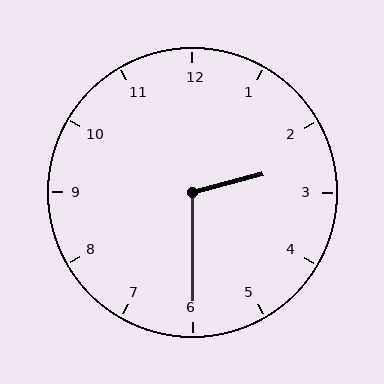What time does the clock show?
2:30.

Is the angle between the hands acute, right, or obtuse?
It is obtuse.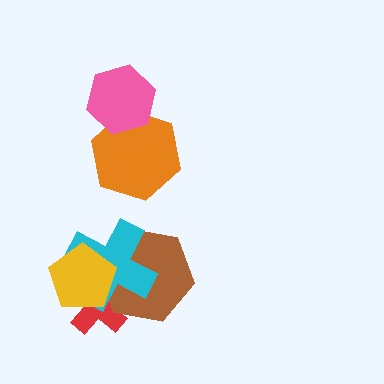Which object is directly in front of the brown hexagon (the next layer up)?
The cyan cross is directly in front of the brown hexagon.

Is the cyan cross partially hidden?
Yes, it is partially covered by another shape.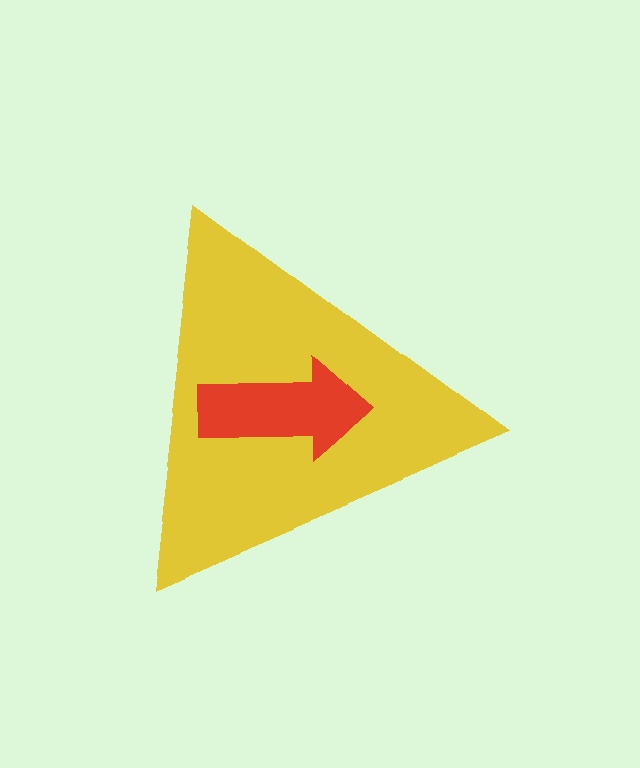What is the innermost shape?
The red arrow.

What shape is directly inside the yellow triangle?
The red arrow.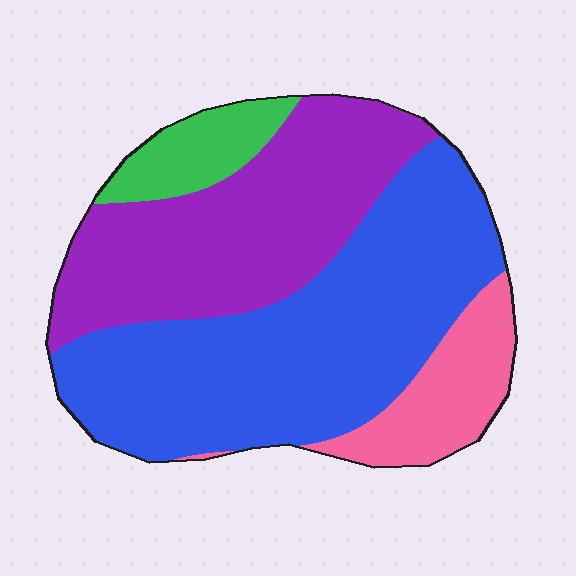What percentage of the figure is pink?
Pink takes up less than a quarter of the figure.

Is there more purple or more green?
Purple.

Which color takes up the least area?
Green, at roughly 10%.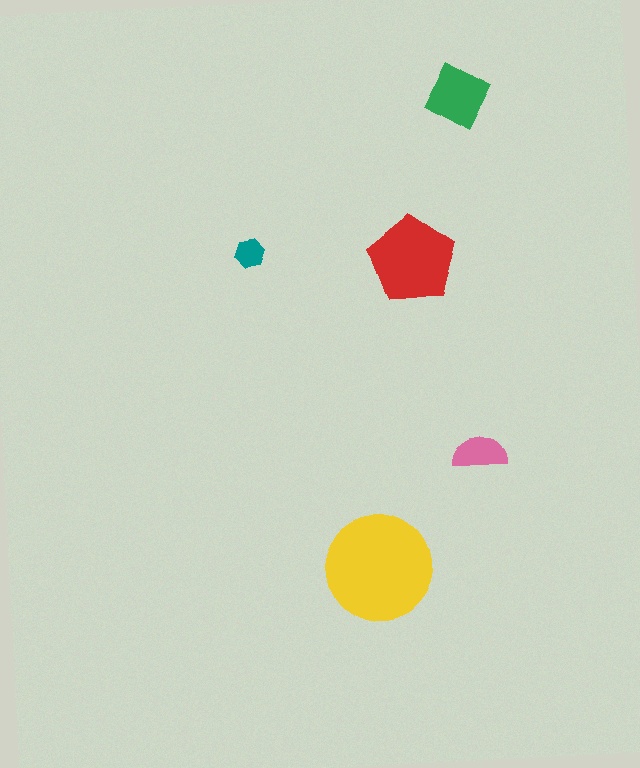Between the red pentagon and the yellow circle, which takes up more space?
The yellow circle.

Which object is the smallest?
The teal hexagon.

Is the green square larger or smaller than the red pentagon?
Smaller.